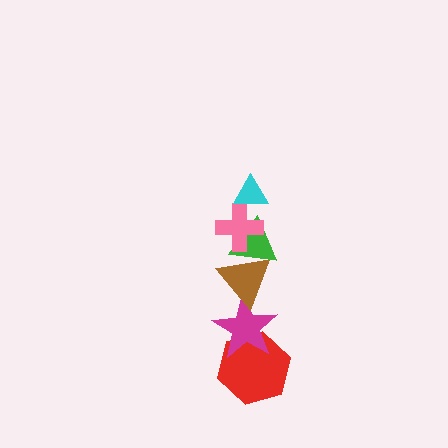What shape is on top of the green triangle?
The pink cross is on top of the green triangle.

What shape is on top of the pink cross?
The cyan triangle is on top of the pink cross.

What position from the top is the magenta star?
The magenta star is 5th from the top.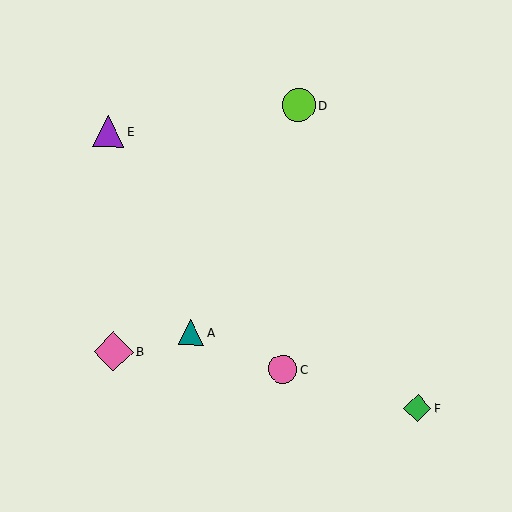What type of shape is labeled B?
Shape B is a pink diamond.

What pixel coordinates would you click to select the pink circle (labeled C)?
Click at (283, 369) to select the pink circle C.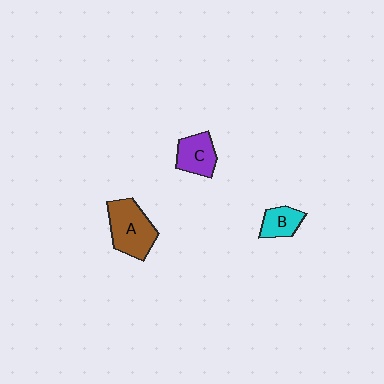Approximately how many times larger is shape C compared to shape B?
Approximately 1.3 times.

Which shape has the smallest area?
Shape B (cyan).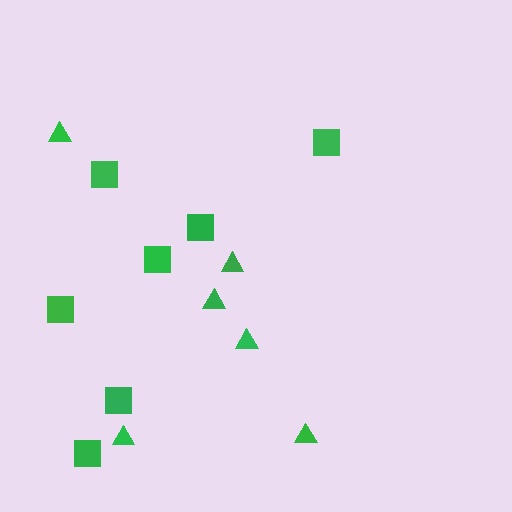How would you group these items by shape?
There are 2 groups: one group of squares (7) and one group of triangles (6).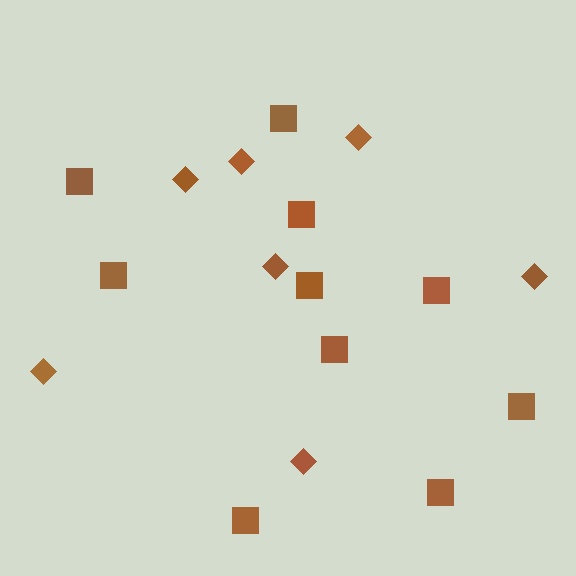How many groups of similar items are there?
There are 2 groups: one group of squares (10) and one group of diamonds (7).